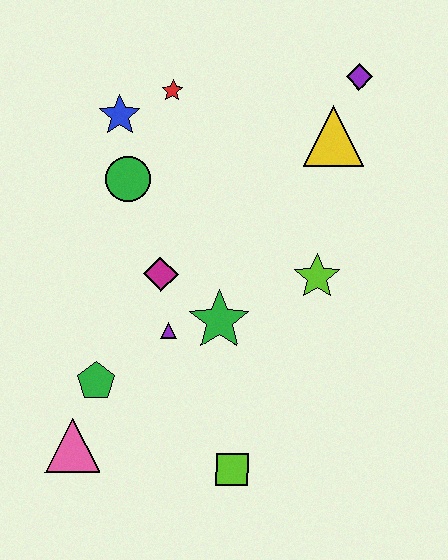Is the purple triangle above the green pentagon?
Yes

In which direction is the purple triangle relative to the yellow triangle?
The purple triangle is below the yellow triangle.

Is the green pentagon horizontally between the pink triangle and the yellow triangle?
Yes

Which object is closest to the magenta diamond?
The purple triangle is closest to the magenta diamond.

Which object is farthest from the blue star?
The lime square is farthest from the blue star.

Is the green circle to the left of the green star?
Yes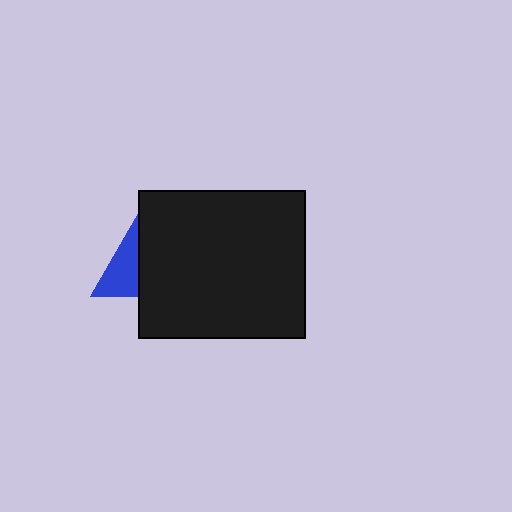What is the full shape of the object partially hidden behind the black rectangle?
The partially hidden object is a blue triangle.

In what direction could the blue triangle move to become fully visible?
The blue triangle could move left. That would shift it out from behind the black rectangle entirely.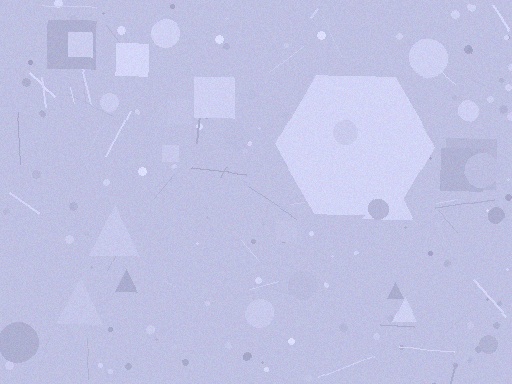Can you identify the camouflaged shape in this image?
The camouflaged shape is a hexagon.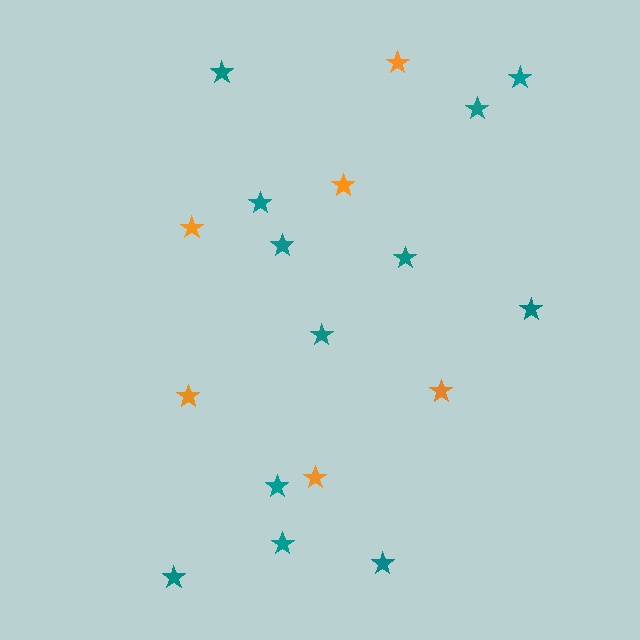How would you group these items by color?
There are 2 groups: one group of teal stars (12) and one group of orange stars (6).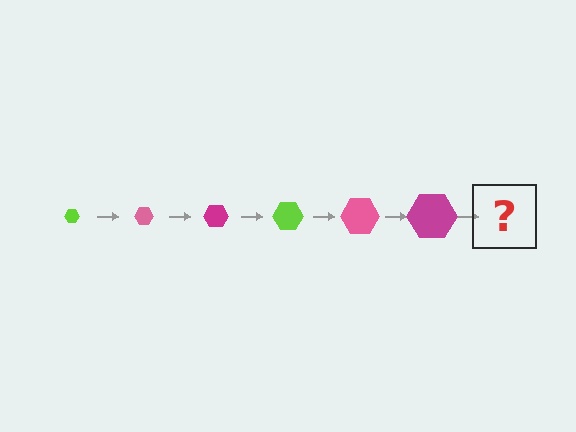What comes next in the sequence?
The next element should be a lime hexagon, larger than the previous one.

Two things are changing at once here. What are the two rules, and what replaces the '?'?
The two rules are that the hexagon grows larger each step and the color cycles through lime, pink, and magenta. The '?' should be a lime hexagon, larger than the previous one.